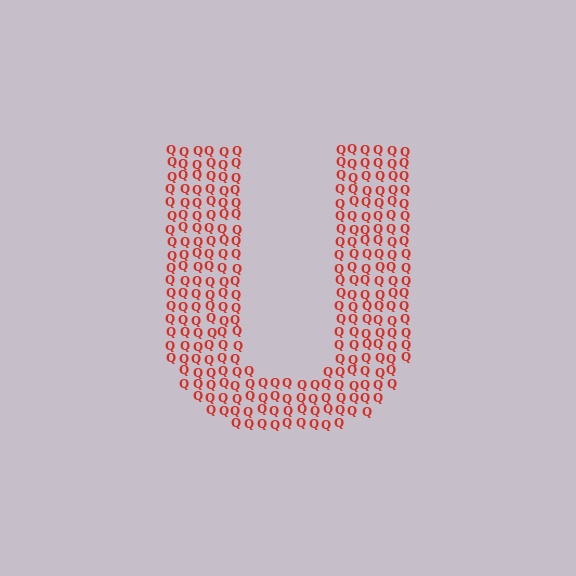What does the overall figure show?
The overall figure shows the letter U.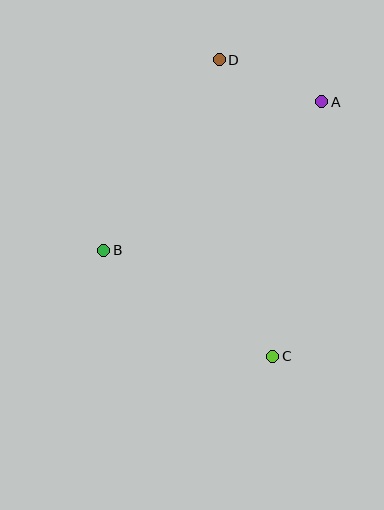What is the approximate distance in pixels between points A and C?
The distance between A and C is approximately 259 pixels.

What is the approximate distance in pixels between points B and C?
The distance between B and C is approximately 199 pixels.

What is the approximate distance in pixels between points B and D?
The distance between B and D is approximately 223 pixels.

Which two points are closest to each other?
Points A and D are closest to each other.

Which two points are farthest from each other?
Points C and D are farthest from each other.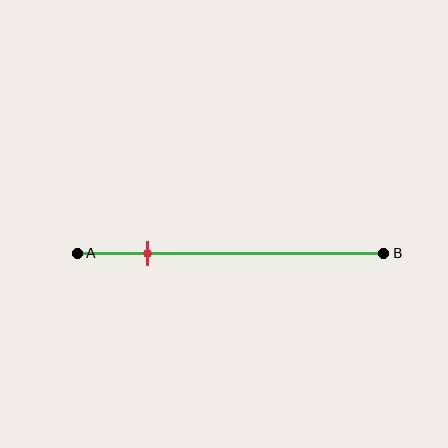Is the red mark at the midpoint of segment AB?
No, the mark is at about 25% from A, not at the 50% midpoint.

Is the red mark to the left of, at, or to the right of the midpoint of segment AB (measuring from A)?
The red mark is to the left of the midpoint of segment AB.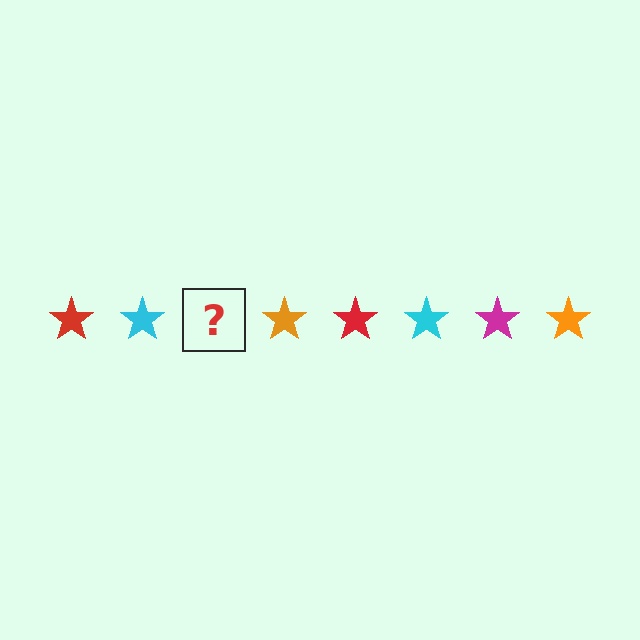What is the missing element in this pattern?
The missing element is a magenta star.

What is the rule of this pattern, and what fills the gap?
The rule is that the pattern cycles through red, cyan, magenta, orange stars. The gap should be filled with a magenta star.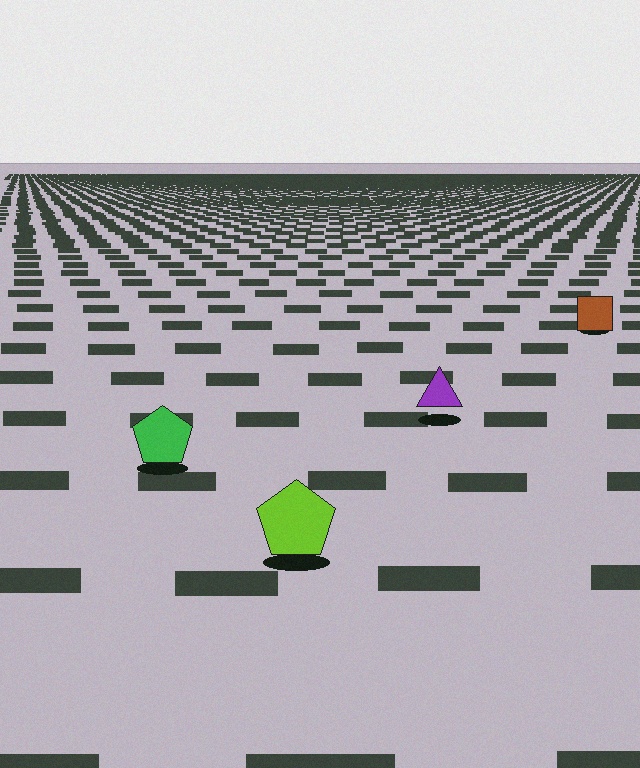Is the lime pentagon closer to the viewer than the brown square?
Yes. The lime pentagon is closer — you can tell from the texture gradient: the ground texture is coarser near it.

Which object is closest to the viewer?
The lime pentagon is closest. The texture marks near it are larger and more spread out.